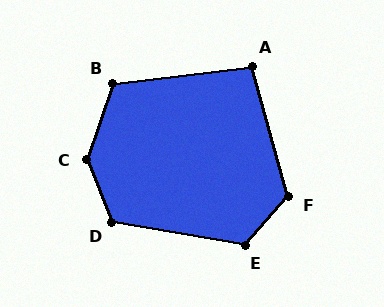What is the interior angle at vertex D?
Approximately 122 degrees (obtuse).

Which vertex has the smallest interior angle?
A, at approximately 99 degrees.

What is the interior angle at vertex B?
Approximately 116 degrees (obtuse).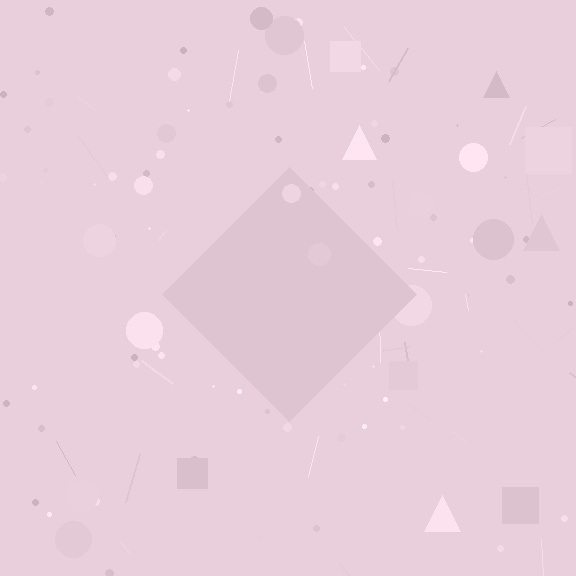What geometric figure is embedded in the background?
A diamond is embedded in the background.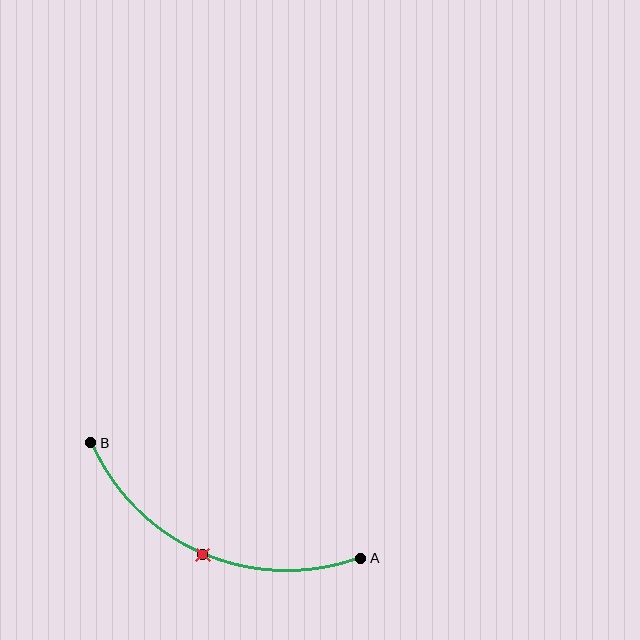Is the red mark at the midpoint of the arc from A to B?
Yes. The red mark lies on the arc at equal arc-length from both A and B — it is the arc midpoint.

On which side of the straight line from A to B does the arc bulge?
The arc bulges below the straight line connecting A and B.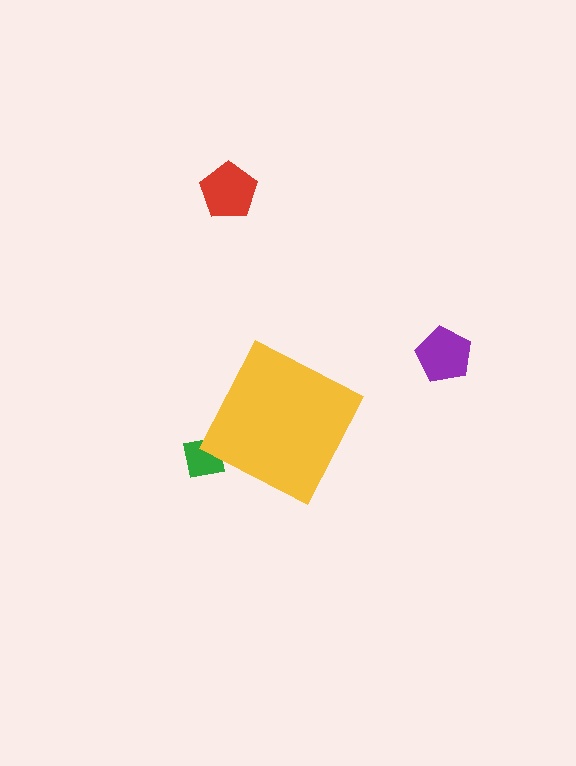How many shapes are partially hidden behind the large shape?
1 shape is partially hidden.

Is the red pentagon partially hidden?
No, the red pentagon is fully visible.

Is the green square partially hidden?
Yes, the green square is partially hidden behind the yellow diamond.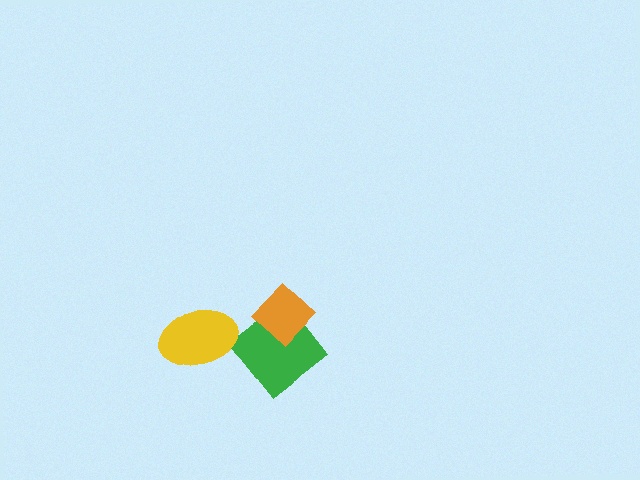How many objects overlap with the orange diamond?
1 object overlaps with the orange diamond.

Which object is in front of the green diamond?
The orange diamond is in front of the green diamond.